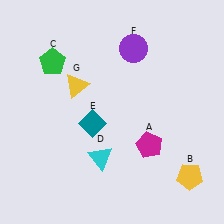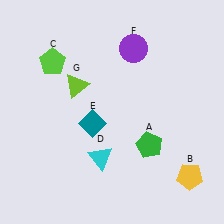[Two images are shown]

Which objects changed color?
A changed from magenta to green. C changed from green to lime. G changed from yellow to lime.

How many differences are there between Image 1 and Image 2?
There are 3 differences between the two images.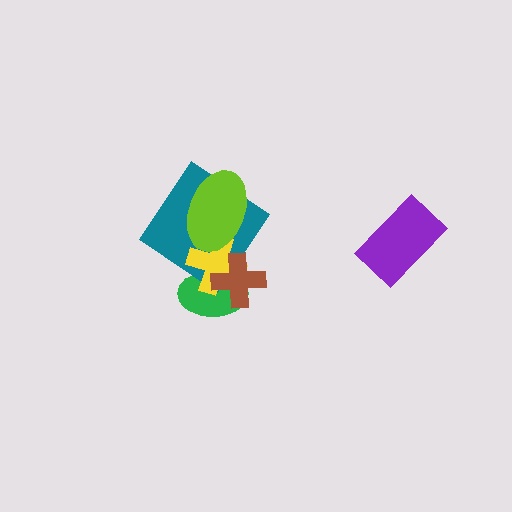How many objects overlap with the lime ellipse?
2 objects overlap with the lime ellipse.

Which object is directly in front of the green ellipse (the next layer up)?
The teal diamond is directly in front of the green ellipse.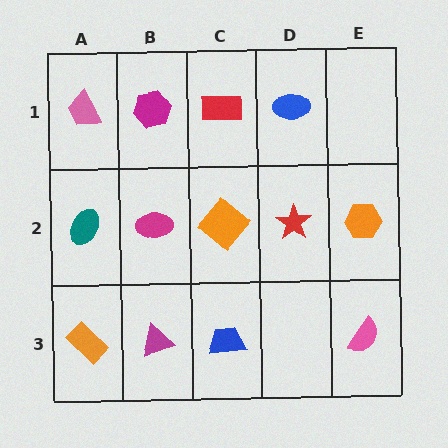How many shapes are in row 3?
4 shapes.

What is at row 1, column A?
A pink trapezoid.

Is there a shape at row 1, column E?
No, that cell is empty.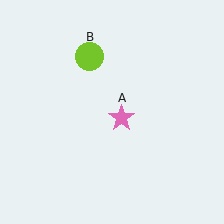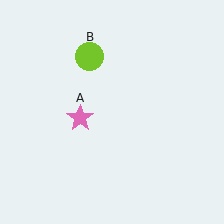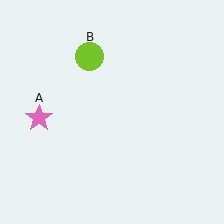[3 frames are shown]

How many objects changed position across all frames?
1 object changed position: pink star (object A).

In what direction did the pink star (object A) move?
The pink star (object A) moved left.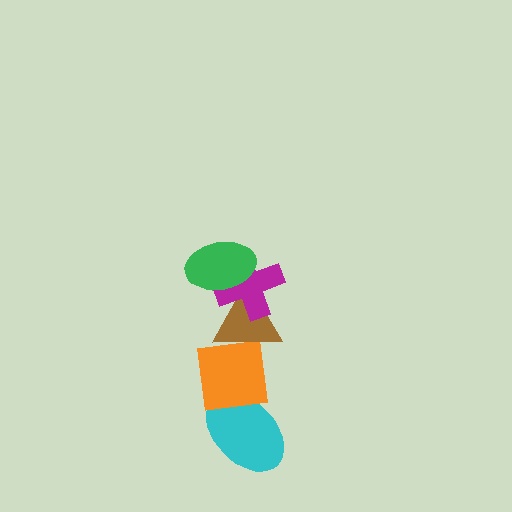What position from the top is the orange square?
The orange square is 4th from the top.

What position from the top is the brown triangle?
The brown triangle is 3rd from the top.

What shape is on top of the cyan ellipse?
The orange square is on top of the cyan ellipse.